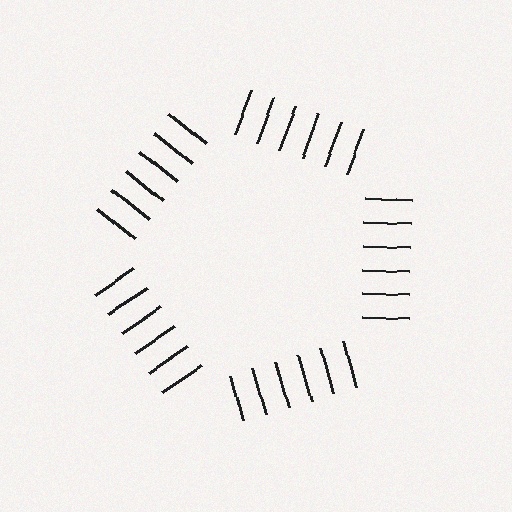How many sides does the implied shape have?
5 sides — the line-ends trace a pentagon.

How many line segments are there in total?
30 — 6 along each of the 5 edges.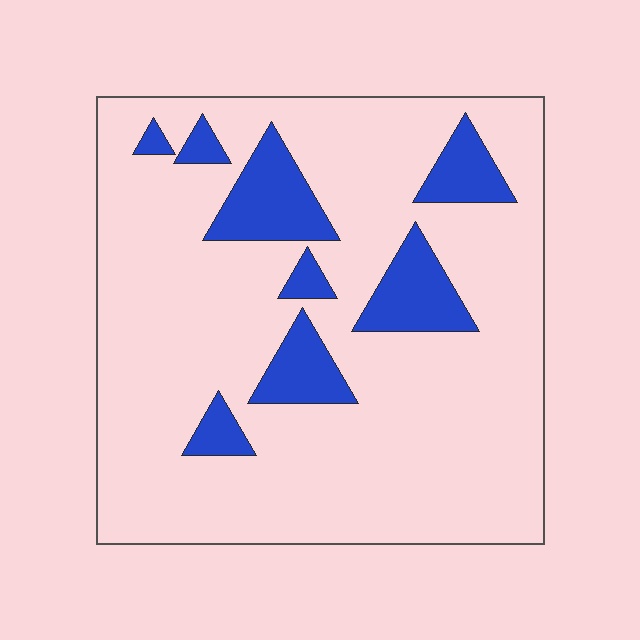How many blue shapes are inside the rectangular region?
8.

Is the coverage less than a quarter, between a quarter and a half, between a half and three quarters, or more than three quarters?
Less than a quarter.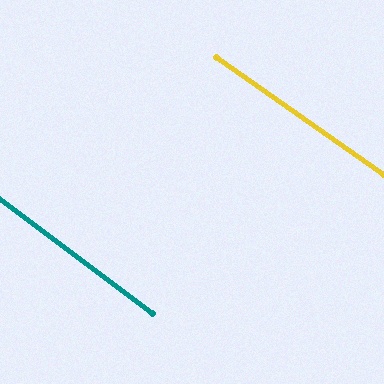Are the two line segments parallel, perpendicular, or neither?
Parallel — their directions differ by only 1.9°.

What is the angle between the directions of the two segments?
Approximately 2 degrees.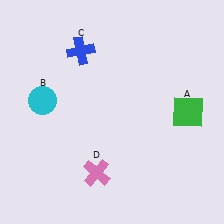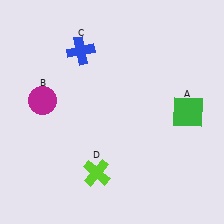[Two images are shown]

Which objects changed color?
B changed from cyan to magenta. D changed from pink to lime.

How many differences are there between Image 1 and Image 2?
There are 2 differences between the two images.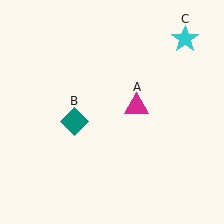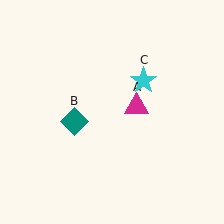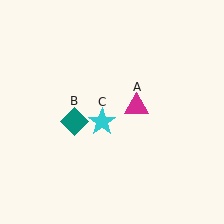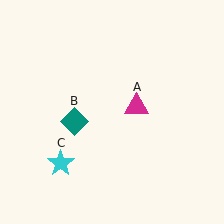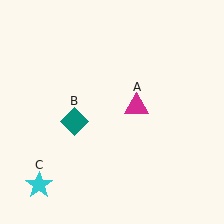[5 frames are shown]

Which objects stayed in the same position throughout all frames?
Magenta triangle (object A) and teal diamond (object B) remained stationary.